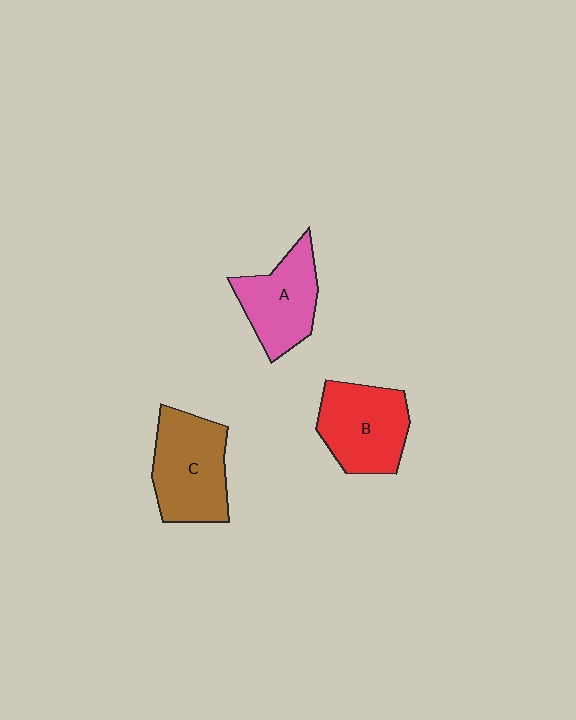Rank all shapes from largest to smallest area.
From largest to smallest: C (brown), B (red), A (pink).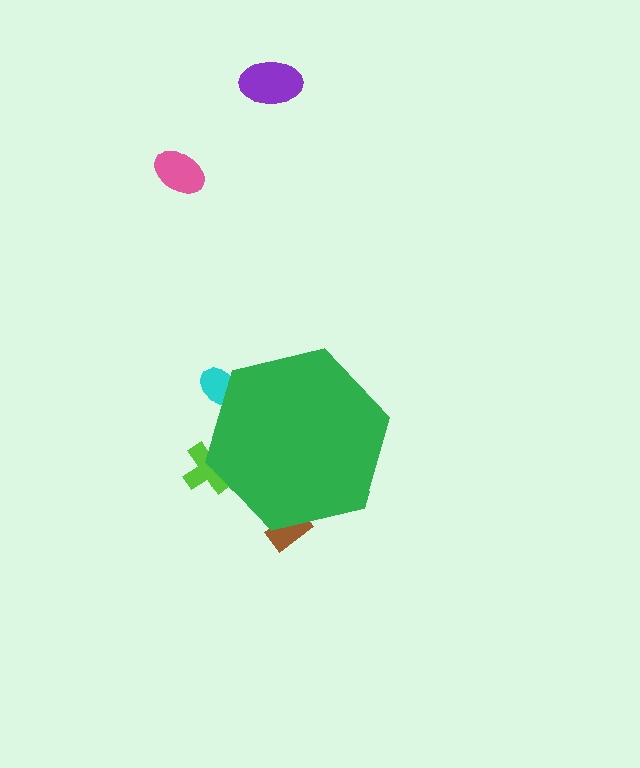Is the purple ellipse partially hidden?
No, the purple ellipse is fully visible.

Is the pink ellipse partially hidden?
No, the pink ellipse is fully visible.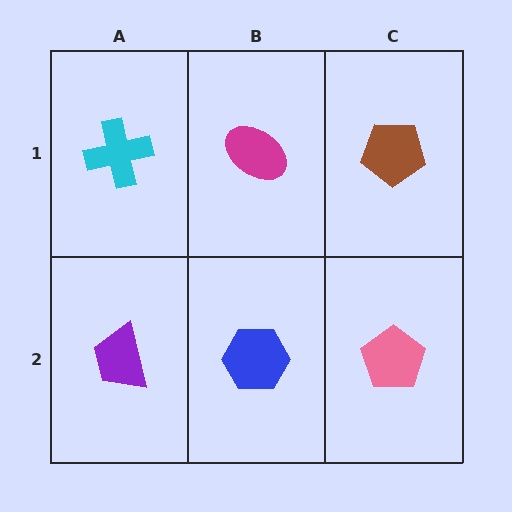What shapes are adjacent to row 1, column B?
A blue hexagon (row 2, column B), a cyan cross (row 1, column A), a brown pentagon (row 1, column C).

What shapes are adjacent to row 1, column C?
A pink pentagon (row 2, column C), a magenta ellipse (row 1, column B).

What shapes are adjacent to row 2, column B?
A magenta ellipse (row 1, column B), a purple trapezoid (row 2, column A), a pink pentagon (row 2, column C).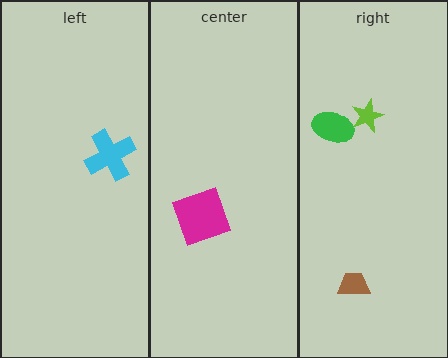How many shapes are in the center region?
1.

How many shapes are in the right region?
3.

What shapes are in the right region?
The green ellipse, the lime star, the brown trapezoid.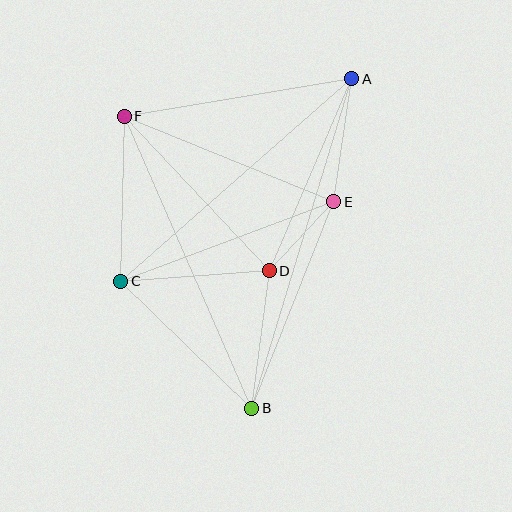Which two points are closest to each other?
Points D and E are closest to each other.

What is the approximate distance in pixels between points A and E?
The distance between A and E is approximately 124 pixels.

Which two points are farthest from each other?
Points A and B are farthest from each other.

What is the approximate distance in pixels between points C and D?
The distance between C and D is approximately 148 pixels.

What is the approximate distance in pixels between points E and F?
The distance between E and F is approximately 226 pixels.